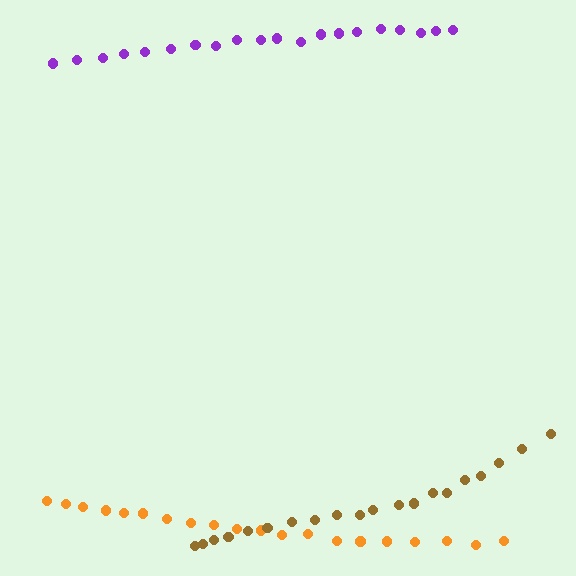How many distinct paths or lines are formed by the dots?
There are 3 distinct paths.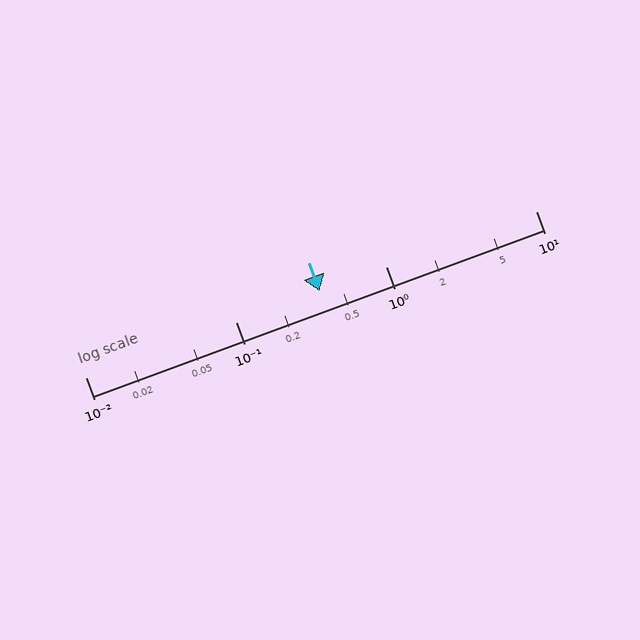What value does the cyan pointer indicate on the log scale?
The pointer indicates approximately 0.36.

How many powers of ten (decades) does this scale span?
The scale spans 3 decades, from 0.01 to 10.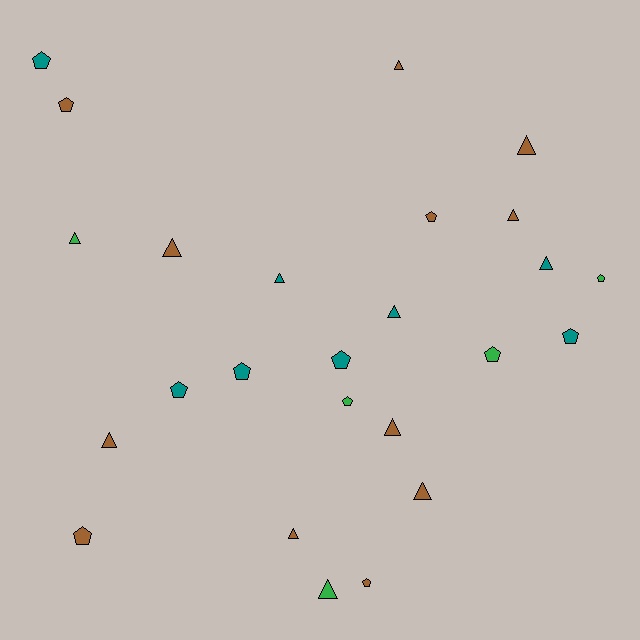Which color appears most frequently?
Brown, with 12 objects.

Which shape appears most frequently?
Triangle, with 13 objects.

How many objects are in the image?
There are 25 objects.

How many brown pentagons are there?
There are 4 brown pentagons.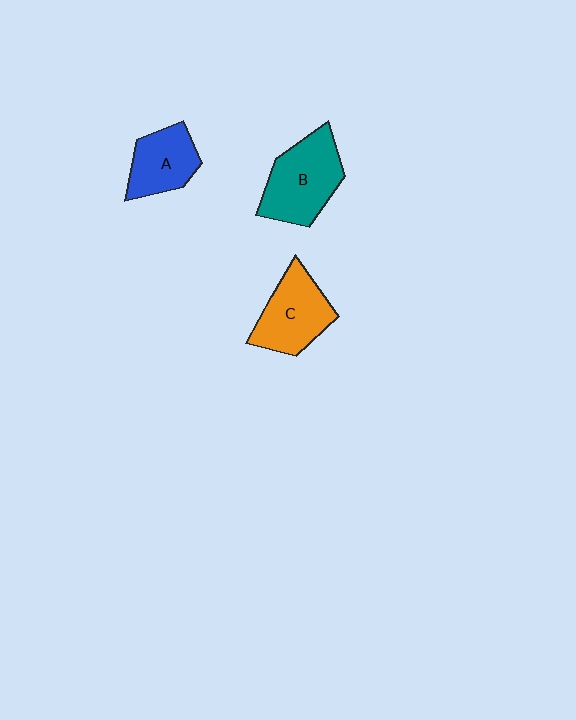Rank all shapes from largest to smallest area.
From largest to smallest: B (teal), C (orange), A (blue).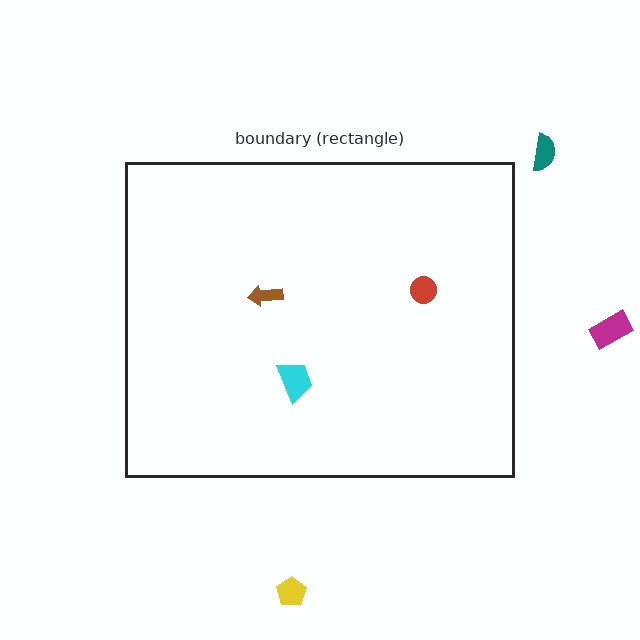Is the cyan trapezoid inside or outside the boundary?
Inside.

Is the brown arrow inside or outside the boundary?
Inside.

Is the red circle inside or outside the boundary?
Inside.